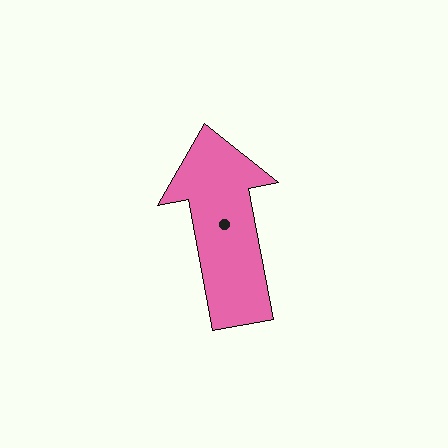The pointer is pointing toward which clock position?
Roughly 12 o'clock.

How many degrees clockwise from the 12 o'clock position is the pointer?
Approximately 349 degrees.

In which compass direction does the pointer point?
North.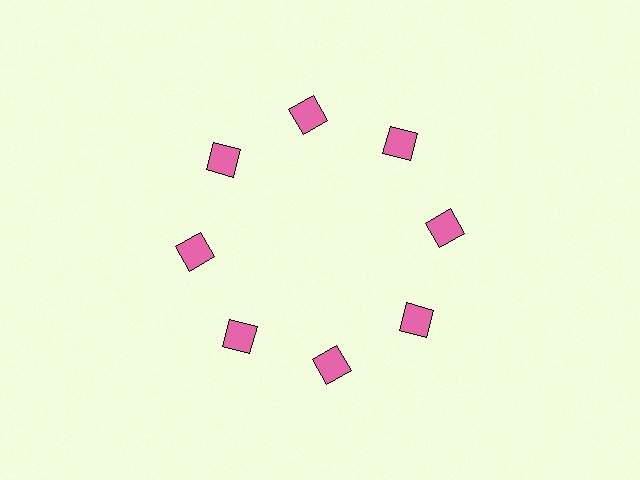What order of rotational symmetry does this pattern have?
This pattern has 8-fold rotational symmetry.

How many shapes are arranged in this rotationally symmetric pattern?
There are 8 shapes, arranged in 8 groups of 1.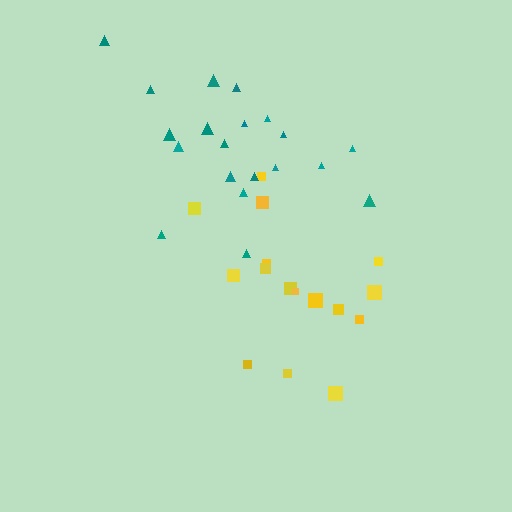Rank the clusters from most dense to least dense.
teal, yellow.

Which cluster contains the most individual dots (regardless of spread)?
Teal (20).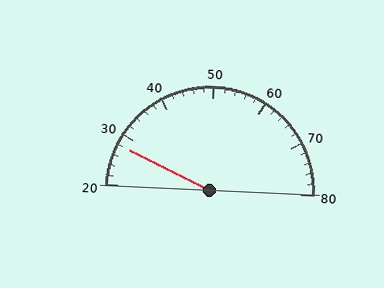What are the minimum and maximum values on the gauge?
The gauge ranges from 20 to 80.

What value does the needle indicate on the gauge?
The needle indicates approximately 28.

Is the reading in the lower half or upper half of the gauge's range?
The reading is in the lower half of the range (20 to 80).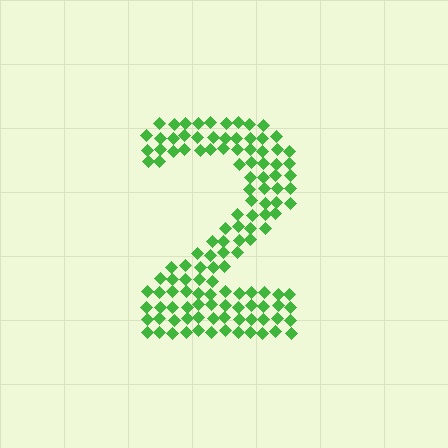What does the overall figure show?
The overall figure shows the digit 2.